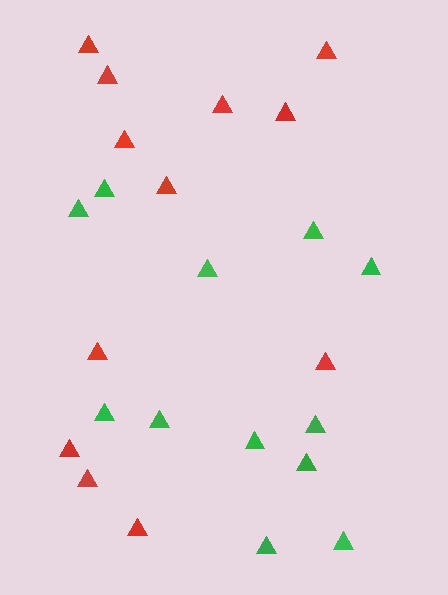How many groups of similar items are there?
There are 2 groups: one group of red triangles (12) and one group of green triangles (12).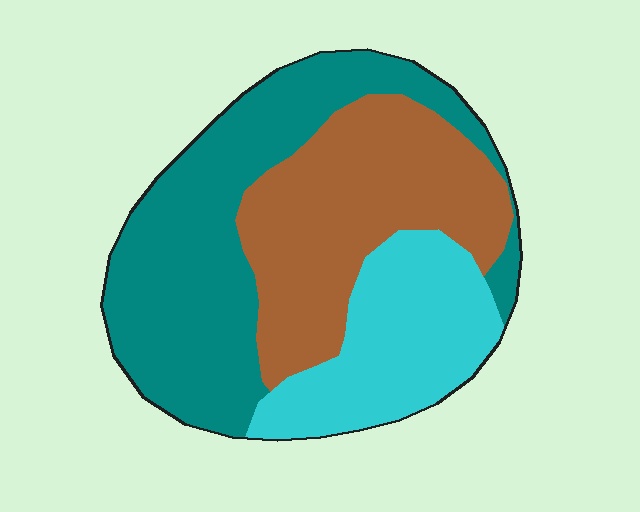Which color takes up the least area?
Cyan, at roughly 25%.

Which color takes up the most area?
Teal, at roughly 40%.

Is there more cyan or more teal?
Teal.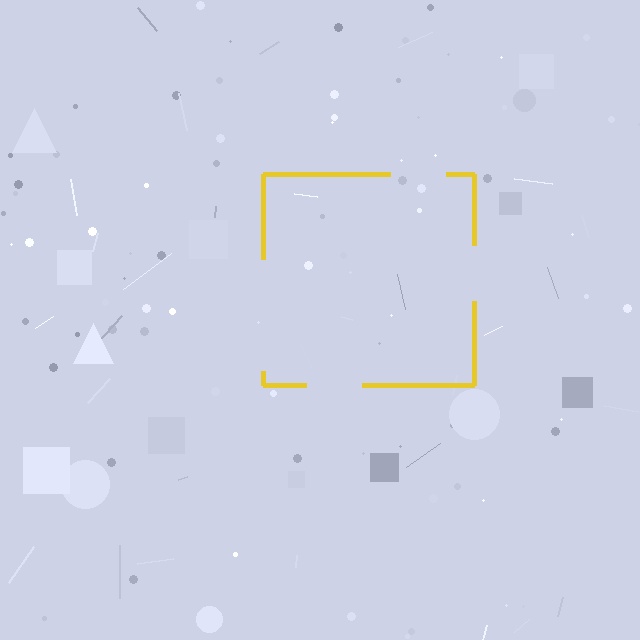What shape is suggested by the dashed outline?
The dashed outline suggests a square.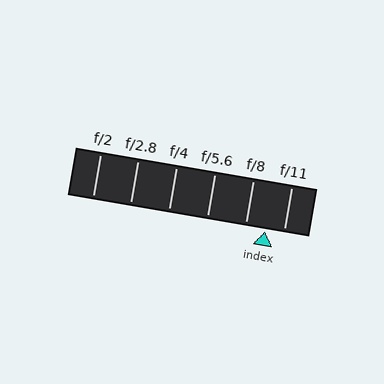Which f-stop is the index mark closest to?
The index mark is closest to f/11.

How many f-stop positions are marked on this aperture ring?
There are 6 f-stop positions marked.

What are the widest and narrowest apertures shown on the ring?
The widest aperture shown is f/2 and the narrowest is f/11.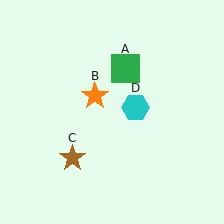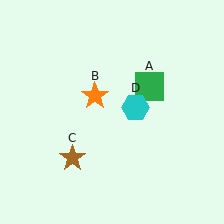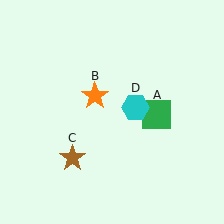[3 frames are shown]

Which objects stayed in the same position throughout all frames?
Orange star (object B) and brown star (object C) and cyan hexagon (object D) remained stationary.